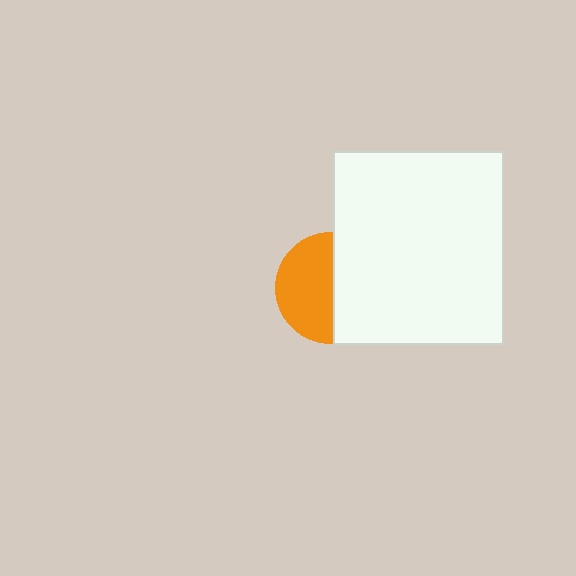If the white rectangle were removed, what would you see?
You would see the complete orange circle.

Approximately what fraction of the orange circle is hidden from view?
Roughly 47% of the orange circle is hidden behind the white rectangle.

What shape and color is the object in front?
The object in front is a white rectangle.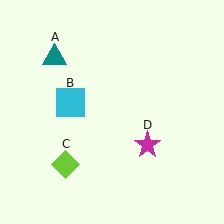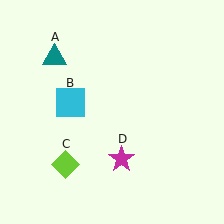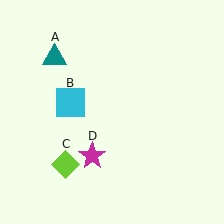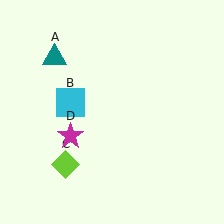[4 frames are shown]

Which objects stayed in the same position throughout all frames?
Teal triangle (object A) and cyan square (object B) and lime diamond (object C) remained stationary.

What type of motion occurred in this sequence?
The magenta star (object D) rotated clockwise around the center of the scene.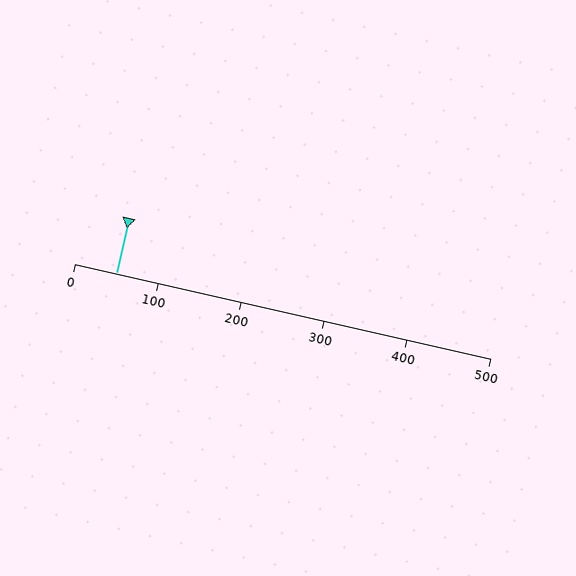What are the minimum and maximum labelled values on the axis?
The axis runs from 0 to 500.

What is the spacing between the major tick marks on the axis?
The major ticks are spaced 100 apart.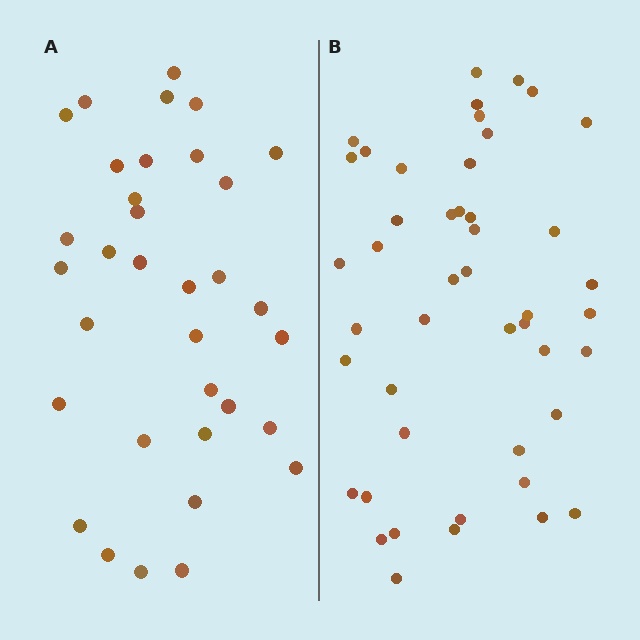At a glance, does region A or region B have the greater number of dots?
Region B (the right region) has more dots.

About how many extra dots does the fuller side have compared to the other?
Region B has roughly 12 or so more dots than region A.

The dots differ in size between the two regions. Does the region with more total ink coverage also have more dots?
No. Region A has more total ink coverage because its dots are larger, but region B actually contains more individual dots. Total area can be misleading — the number of items is what matters here.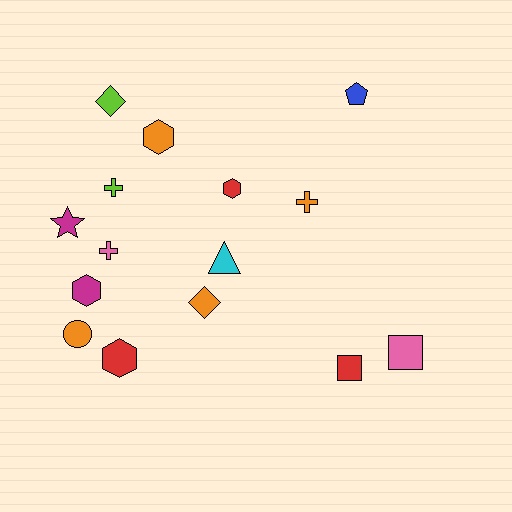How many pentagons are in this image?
There is 1 pentagon.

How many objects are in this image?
There are 15 objects.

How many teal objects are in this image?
There are no teal objects.